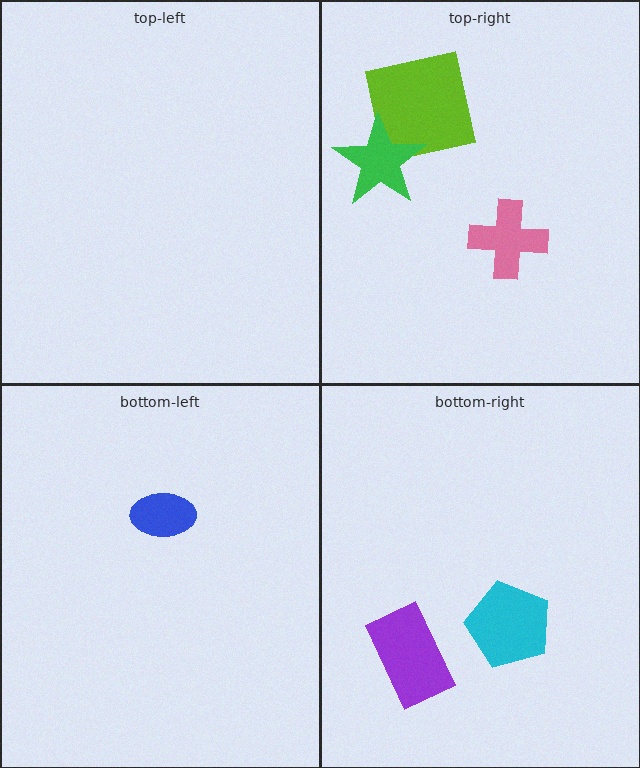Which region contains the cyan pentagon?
The bottom-right region.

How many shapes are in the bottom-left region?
1.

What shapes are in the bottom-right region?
The cyan pentagon, the purple rectangle.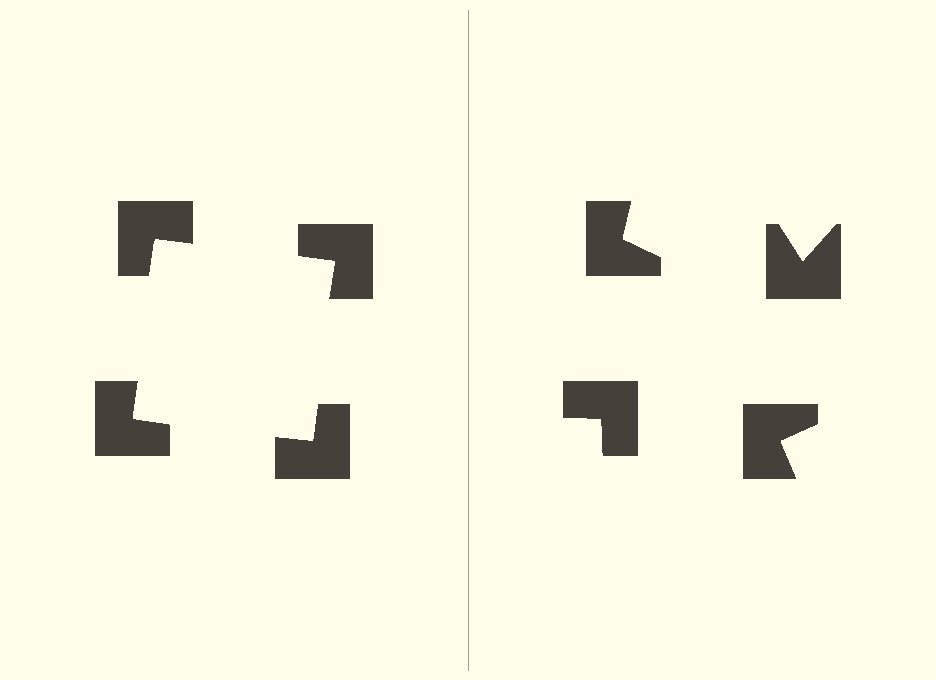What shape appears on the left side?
An illusory square.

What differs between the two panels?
The notched squares are positioned identically on both sides; only the wedge orientations differ. On the left they align to a square; on the right they are misaligned.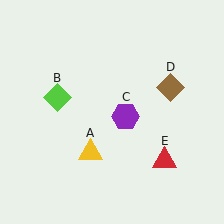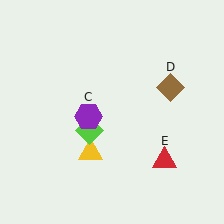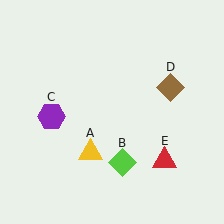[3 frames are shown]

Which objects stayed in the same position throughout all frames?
Yellow triangle (object A) and brown diamond (object D) and red triangle (object E) remained stationary.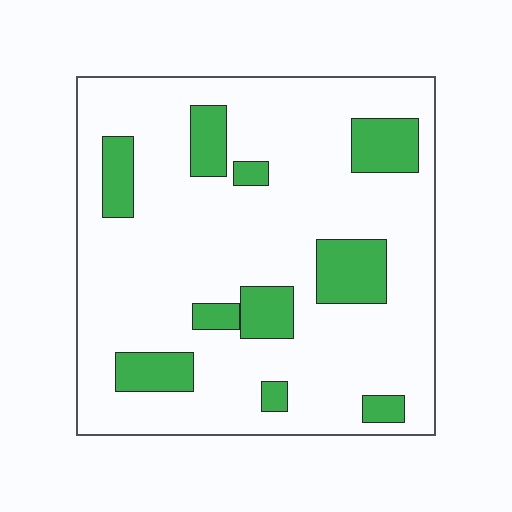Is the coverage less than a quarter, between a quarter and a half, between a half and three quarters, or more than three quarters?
Less than a quarter.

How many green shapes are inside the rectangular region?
10.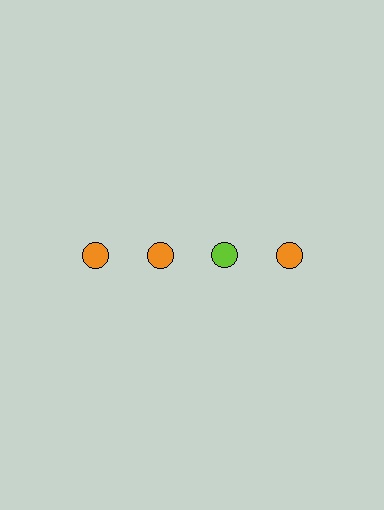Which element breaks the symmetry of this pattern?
The lime circle in the top row, center column breaks the symmetry. All other shapes are orange circles.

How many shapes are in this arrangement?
There are 4 shapes arranged in a grid pattern.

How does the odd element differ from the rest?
It has a different color: lime instead of orange.